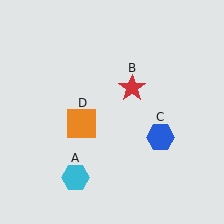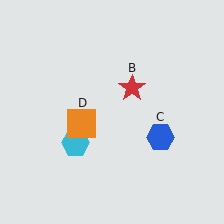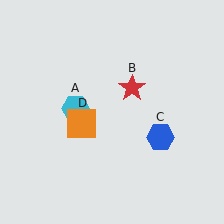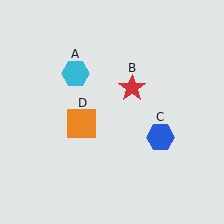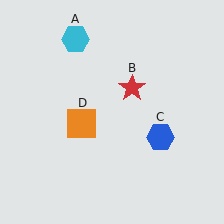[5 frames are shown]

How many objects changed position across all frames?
1 object changed position: cyan hexagon (object A).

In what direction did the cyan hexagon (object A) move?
The cyan hexagon (object A) moved up.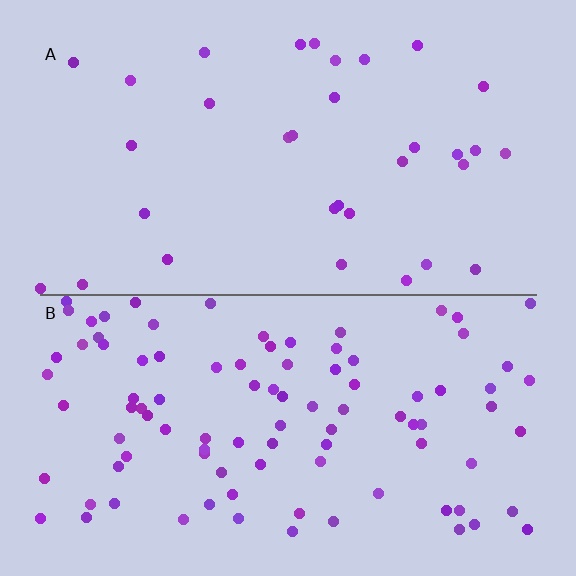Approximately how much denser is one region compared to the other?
Approximately 2.9× — region B over region A.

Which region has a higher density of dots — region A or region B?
B (the bottom).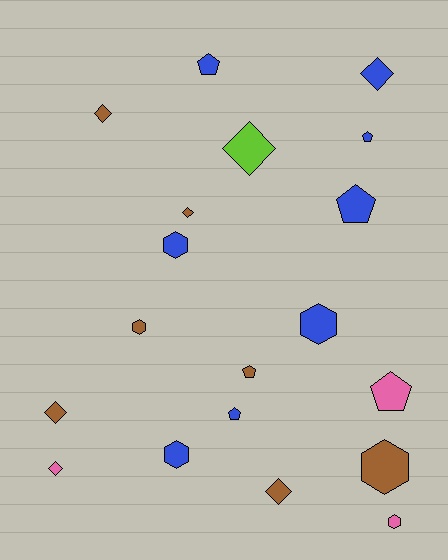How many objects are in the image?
There are 19 objects.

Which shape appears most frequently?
Diamond, with 7 objects.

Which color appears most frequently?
Blue, with 8 objects.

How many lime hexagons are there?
There are no lime hexagons.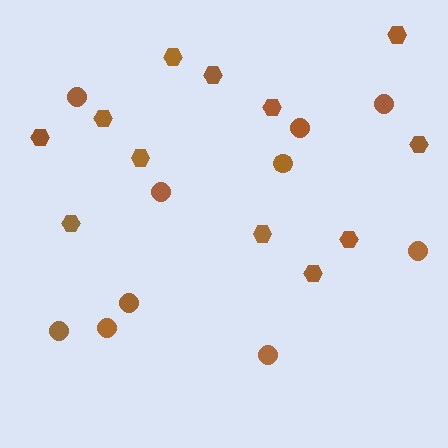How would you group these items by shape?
There are 2 groups: one group of hexagons (12) and one group of circles (10).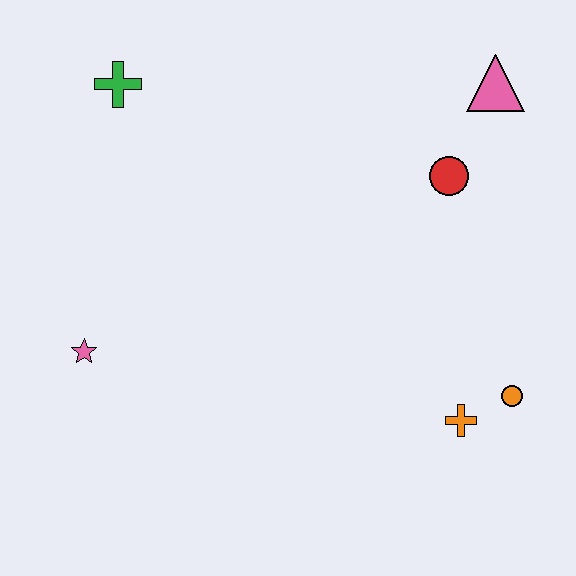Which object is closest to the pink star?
The green cross is closest to the pink star.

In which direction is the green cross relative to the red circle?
The green cross is to the left of the red circle.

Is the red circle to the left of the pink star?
No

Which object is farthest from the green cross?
The orange circle is farthest from the green cross.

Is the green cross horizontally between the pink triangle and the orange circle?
No